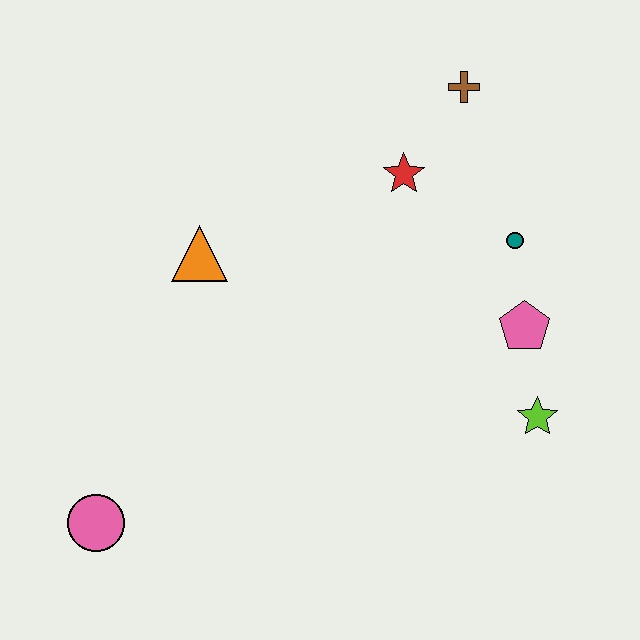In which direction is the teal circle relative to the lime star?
The teal circle is above the lime star.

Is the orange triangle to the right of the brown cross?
No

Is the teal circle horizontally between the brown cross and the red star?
No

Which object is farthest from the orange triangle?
The lime star is farthest from the orange triangle.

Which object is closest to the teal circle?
The pink pentagon is closest to the teal circle.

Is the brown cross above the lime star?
Yes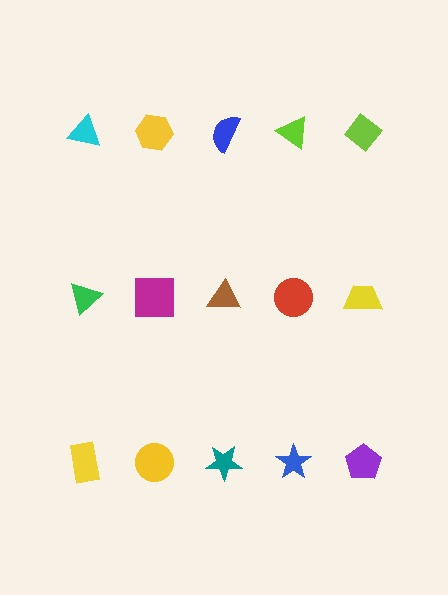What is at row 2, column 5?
A yellow trapezoid.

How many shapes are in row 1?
5 shapes.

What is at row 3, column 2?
A yellow circle.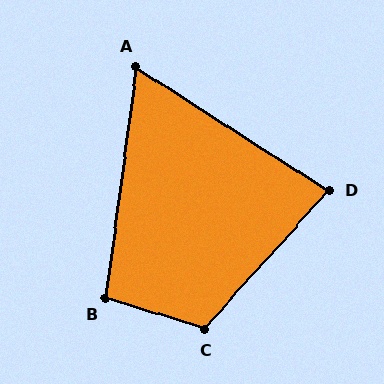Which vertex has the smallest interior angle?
A, at approximately 65 degrees.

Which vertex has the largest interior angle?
C, at approximately 115 degrees.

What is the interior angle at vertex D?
Approximately 80 degrees (acute).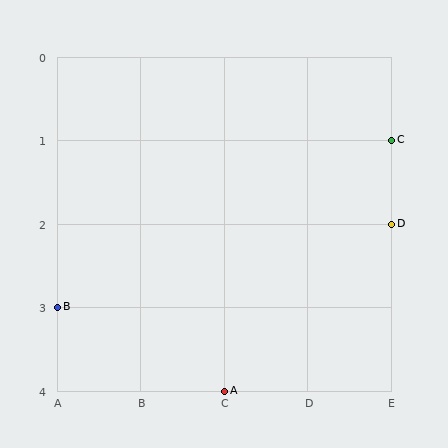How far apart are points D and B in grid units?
Points D and B are 4 columns and 1 row apart (about 4.1 grid units diagonally).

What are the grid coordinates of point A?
Point A is at grid coordinates (C, 4).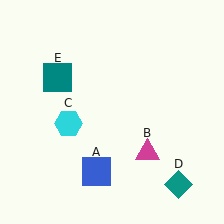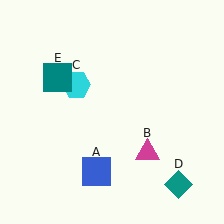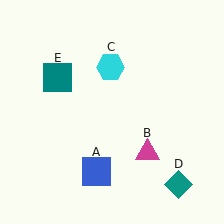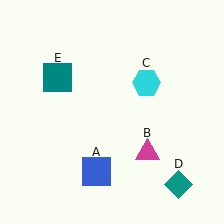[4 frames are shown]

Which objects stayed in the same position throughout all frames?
Blue square (object A) and magenta triangle (object B) and teal diamond (object D) and teal square (object E) remained stationary.